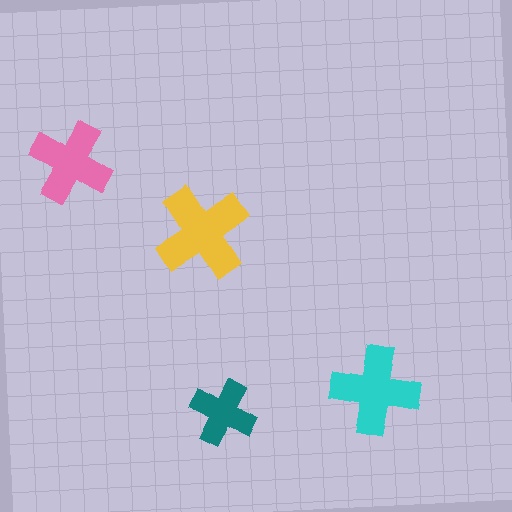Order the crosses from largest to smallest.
the yellow one, the cyan one, the pink one, the teal one.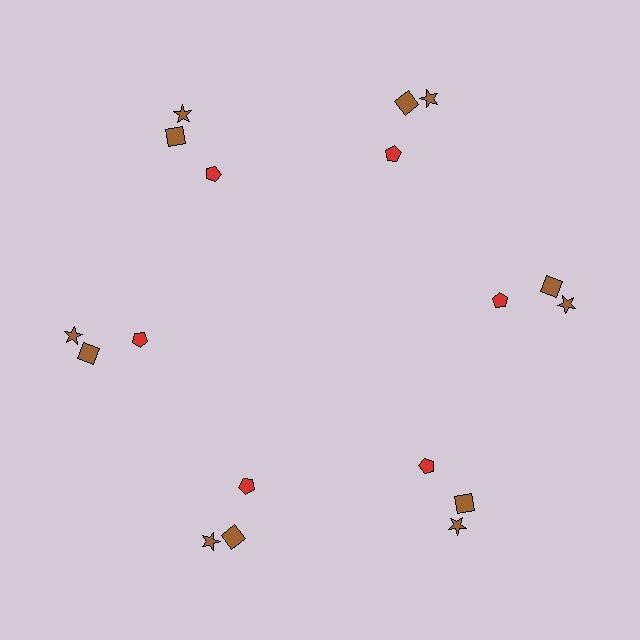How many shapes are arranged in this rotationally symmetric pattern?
There are 18 shapes, arranged in 6 groups of 3.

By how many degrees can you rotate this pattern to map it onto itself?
The pattern maps onto itself every 60 degrees of rotation.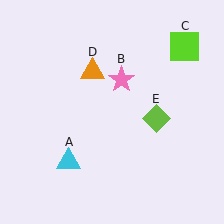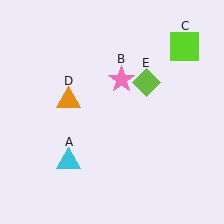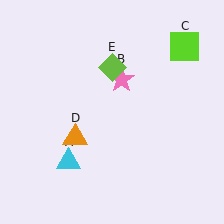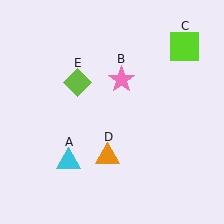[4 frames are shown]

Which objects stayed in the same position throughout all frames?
Cyan triangle (object A) and pink star (object B) and lime square (object C) remained stationary.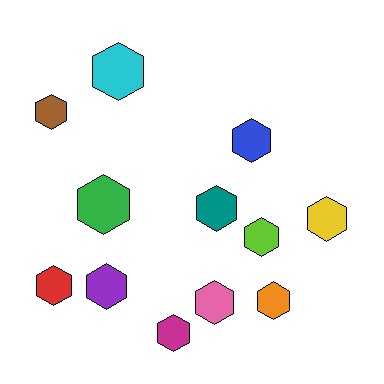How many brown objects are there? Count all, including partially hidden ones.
There is 1 brown object.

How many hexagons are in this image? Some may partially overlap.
There are 12 hexagons.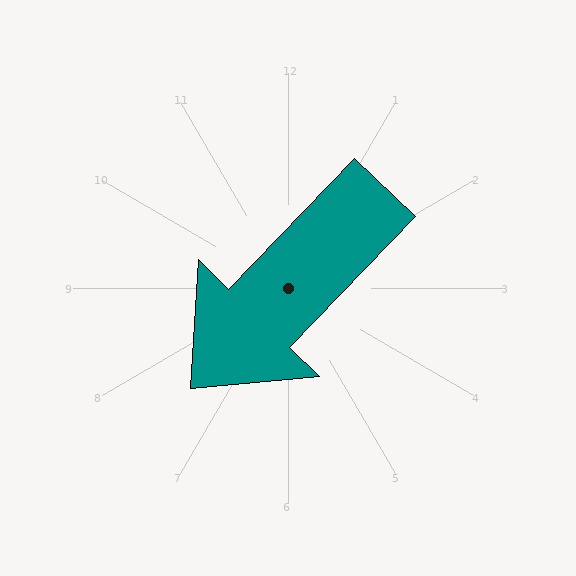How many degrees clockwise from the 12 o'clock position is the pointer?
Approximately 224 degrees.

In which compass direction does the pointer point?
Southwest.